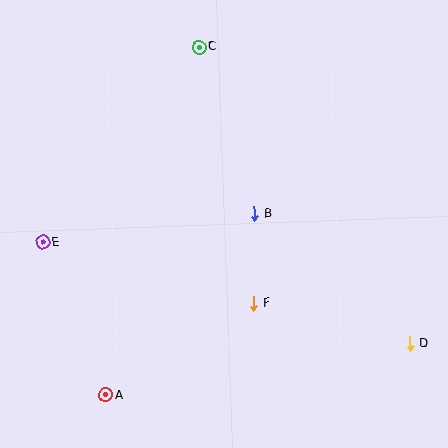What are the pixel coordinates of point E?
Point E is at (43, 242).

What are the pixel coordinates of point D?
Point D is at (410, 343).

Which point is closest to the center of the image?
Point B at (254, 214) is closest to the center.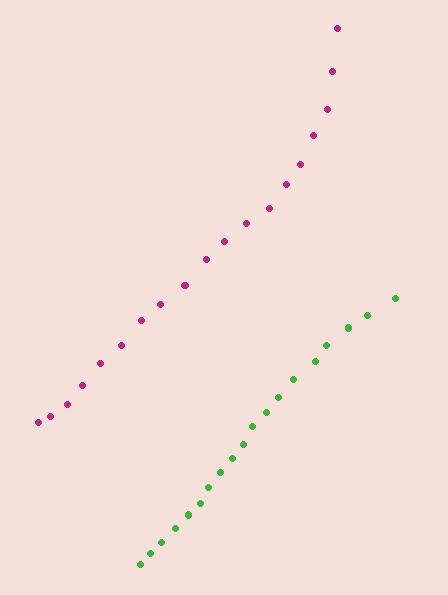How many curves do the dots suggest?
There are 2 distinct paths.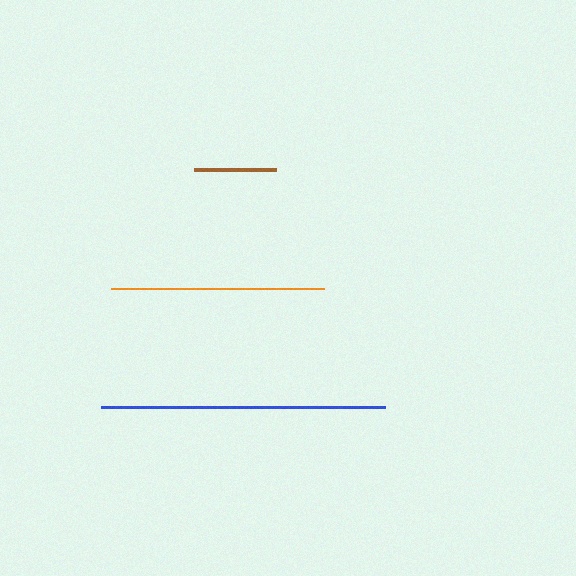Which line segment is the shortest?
The brown line is the shortest at approximately 82 pixels.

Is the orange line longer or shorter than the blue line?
The blue line is longer than the orange line.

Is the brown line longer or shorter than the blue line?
The blue line is longer than the brown line.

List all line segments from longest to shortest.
From longest to shortest: blue, orange, brown.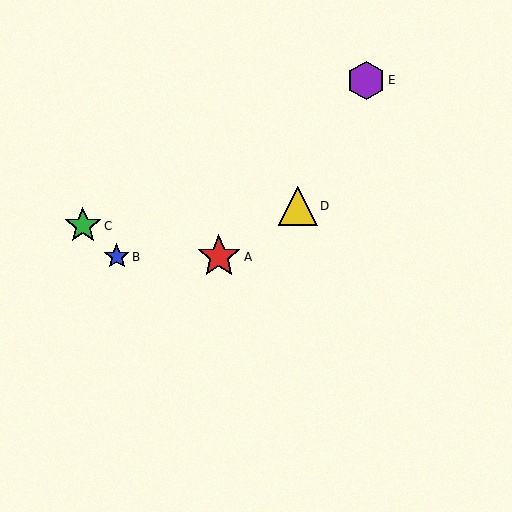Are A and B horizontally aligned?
Yes, both are at y≈257.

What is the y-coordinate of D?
Object D is at y≈206.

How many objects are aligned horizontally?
2 objects (A, B) are aligned horizontally.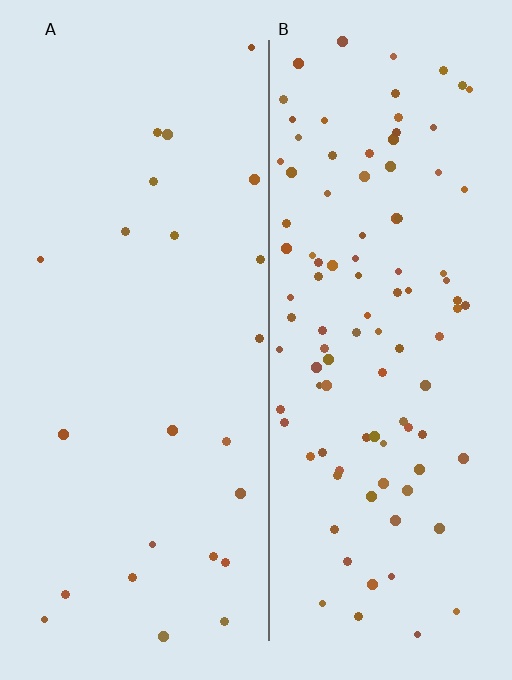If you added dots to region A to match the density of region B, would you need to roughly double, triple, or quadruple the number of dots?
Approximately quadruple.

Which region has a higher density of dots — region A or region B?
B (the right).